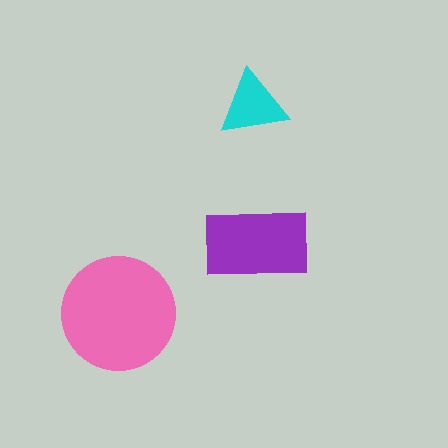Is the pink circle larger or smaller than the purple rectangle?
Larger.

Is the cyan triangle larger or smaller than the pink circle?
Smaller.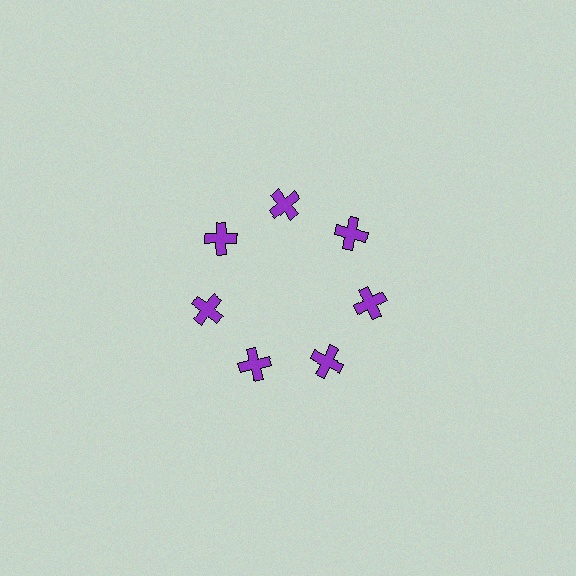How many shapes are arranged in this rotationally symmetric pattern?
There are 7 shapes, arranged in 7 groups of 1.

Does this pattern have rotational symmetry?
Yes, this pattern has 7-fold rotational symmetry. It looks the same after rotating 51 degrees around the center.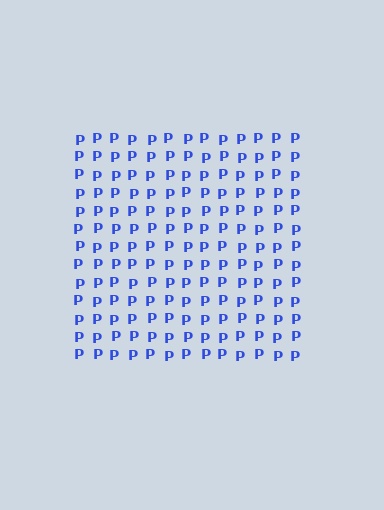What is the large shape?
The large shape is a square.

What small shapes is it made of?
It is made of small letter P's.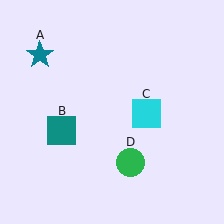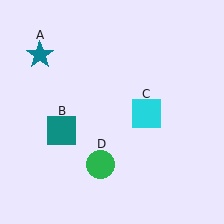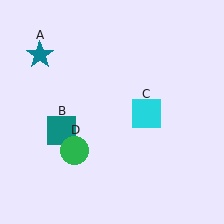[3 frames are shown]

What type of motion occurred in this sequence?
The green circle (object D) rotated clockwise around the center of the scene.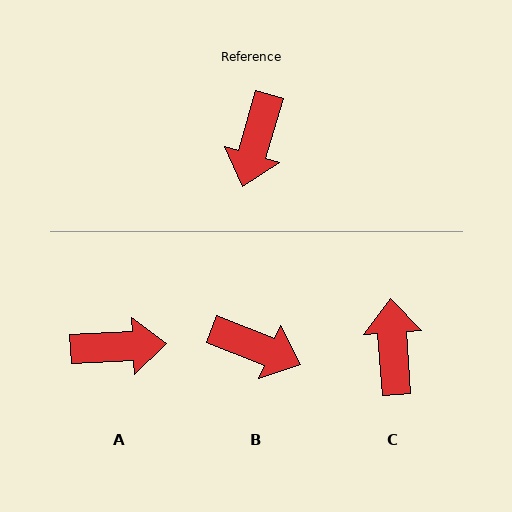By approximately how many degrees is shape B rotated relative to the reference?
Approximately 84 degrees counter-clockwise.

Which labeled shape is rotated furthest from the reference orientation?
C, about 160 degrees away.